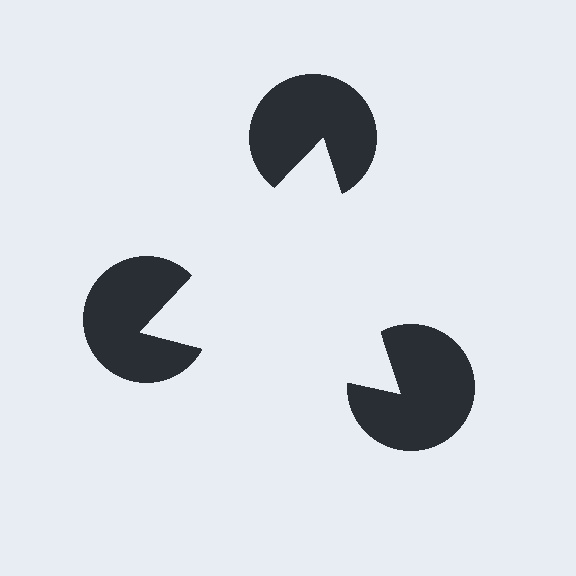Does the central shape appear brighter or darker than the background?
It typically appears slightly brighter than the background, even though no actual brightness change is drawn.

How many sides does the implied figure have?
3 sides.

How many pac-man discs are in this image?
There are 3 — one at each vertex of the illusory triangle.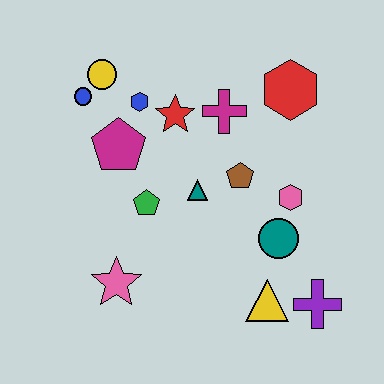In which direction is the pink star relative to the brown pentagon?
The pink star is to the left of the brown pentagon.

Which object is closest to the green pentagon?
The teal triangle is closest to the green pentagon.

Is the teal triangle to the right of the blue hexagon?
Yes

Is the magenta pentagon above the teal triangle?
Yes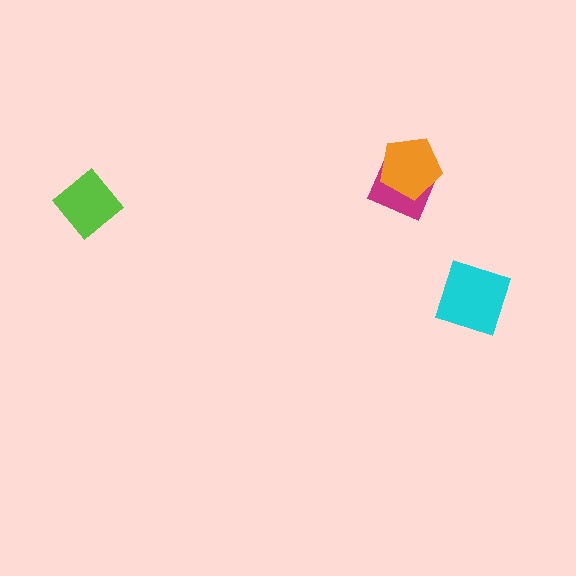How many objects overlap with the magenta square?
1 object overlaps with the magenta square.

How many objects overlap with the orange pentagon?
1 object overlaps with the orange pentagon.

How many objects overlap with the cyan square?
0 objects overlap with the cyan square.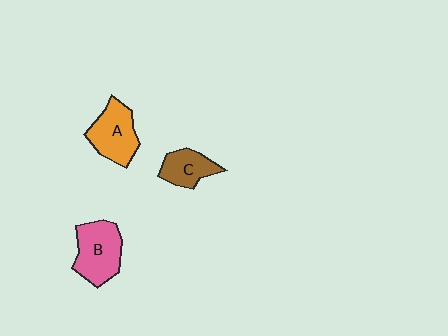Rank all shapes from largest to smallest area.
From largest to smallest: B (pink), A (orange), C (brown).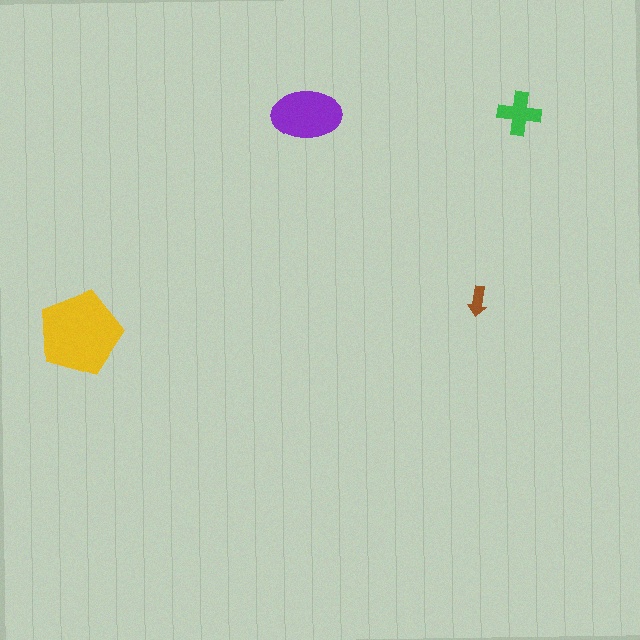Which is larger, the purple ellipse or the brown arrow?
The purple ellipse.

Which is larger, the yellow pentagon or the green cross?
The yellow pentagon.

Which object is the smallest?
The brown arrow.